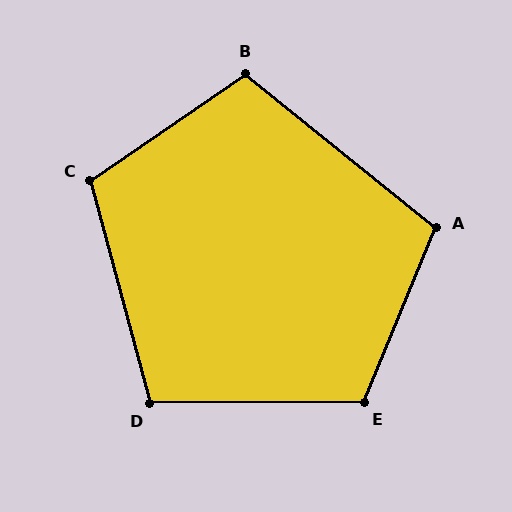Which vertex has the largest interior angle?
E, at approximately 113 degrees.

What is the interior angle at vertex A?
Approximately 107 degrees (obtuse).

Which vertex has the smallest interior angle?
D, at approximately 104 degrees.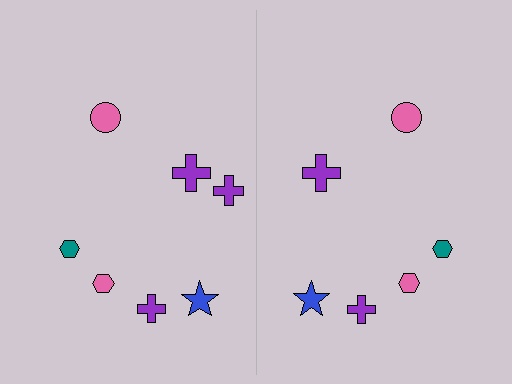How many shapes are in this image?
There are 13 shapes in this image.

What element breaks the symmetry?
A purple cross is missing from the right side.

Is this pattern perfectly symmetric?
No, the pattern is not perfectly symmetric. A purple cross is missing from the right side.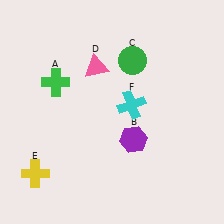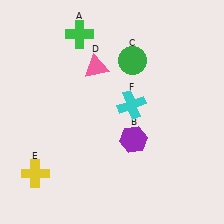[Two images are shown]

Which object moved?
The green cross (A) moved up.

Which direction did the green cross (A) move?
The green cross (A) moved up.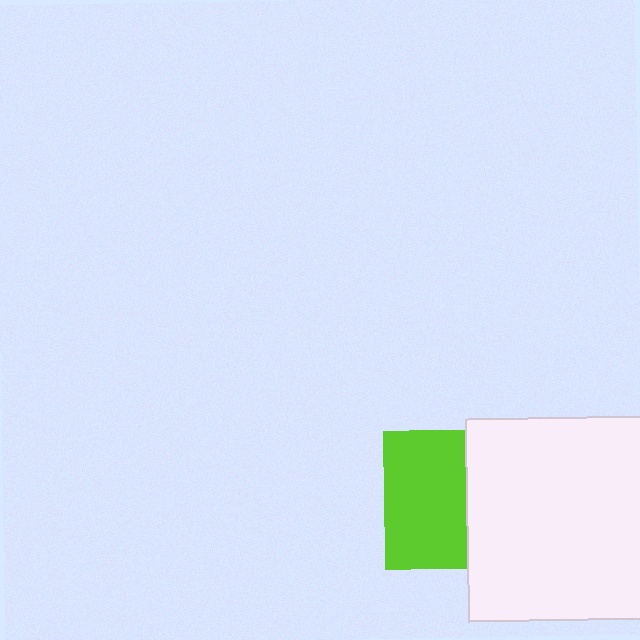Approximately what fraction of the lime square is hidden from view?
Roughly 41% of the lime square is hidden behind the white square.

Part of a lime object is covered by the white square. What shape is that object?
It is a square.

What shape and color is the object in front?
The object in front is a white square.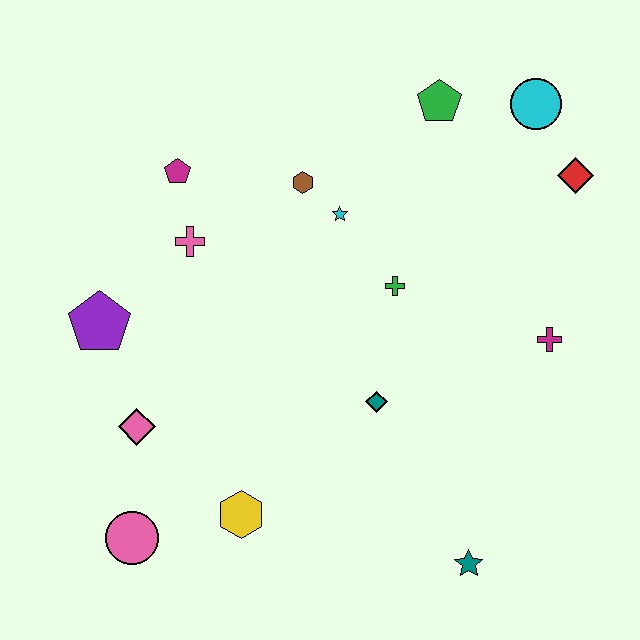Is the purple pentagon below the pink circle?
No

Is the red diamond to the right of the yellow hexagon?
Yes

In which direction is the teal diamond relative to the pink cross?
The teal diamond is to the right of the pink cross.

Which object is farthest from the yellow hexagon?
The cyan circle is farthest from the yellow hexagon.